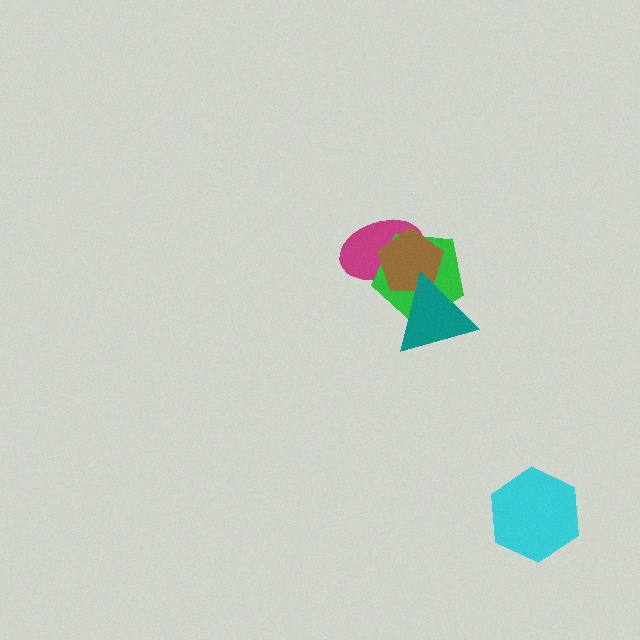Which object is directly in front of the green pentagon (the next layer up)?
The brown pentagon is directly in front of the green pentagon.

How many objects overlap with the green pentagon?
3 objects overlap with the green pentagon.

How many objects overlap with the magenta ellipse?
2 objects overlap with the magenta ellipse.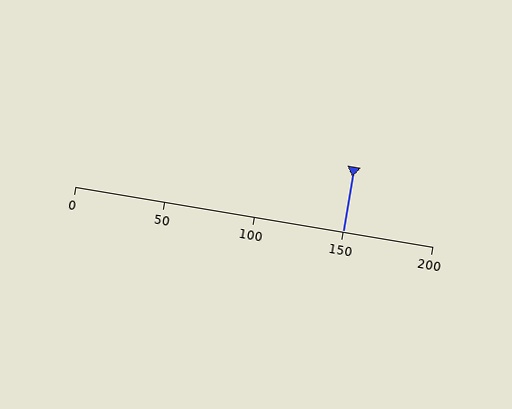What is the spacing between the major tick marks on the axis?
The major ticks are spaced 50 apart.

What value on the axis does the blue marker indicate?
The marker indicates approximately 150.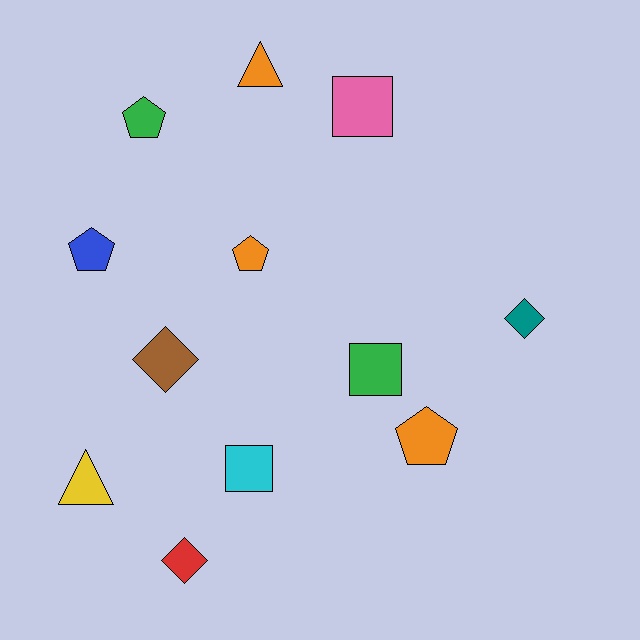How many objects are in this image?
There are 12 objects.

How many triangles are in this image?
There are 2 triangles.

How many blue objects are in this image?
There is 1 blue object.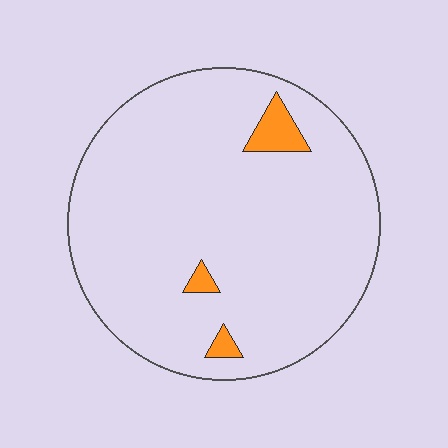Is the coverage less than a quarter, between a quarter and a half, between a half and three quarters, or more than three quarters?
Less than a quarter.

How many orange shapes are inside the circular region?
3.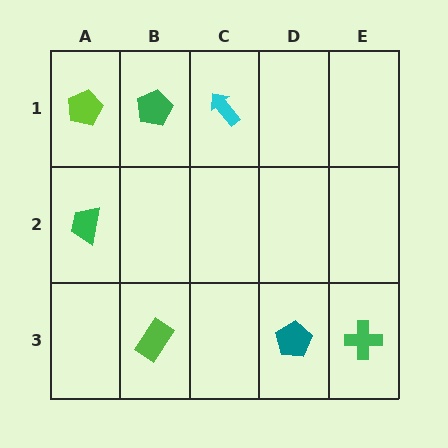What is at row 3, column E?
A green cross.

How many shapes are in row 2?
1 shape.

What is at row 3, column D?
A teal pentagon.